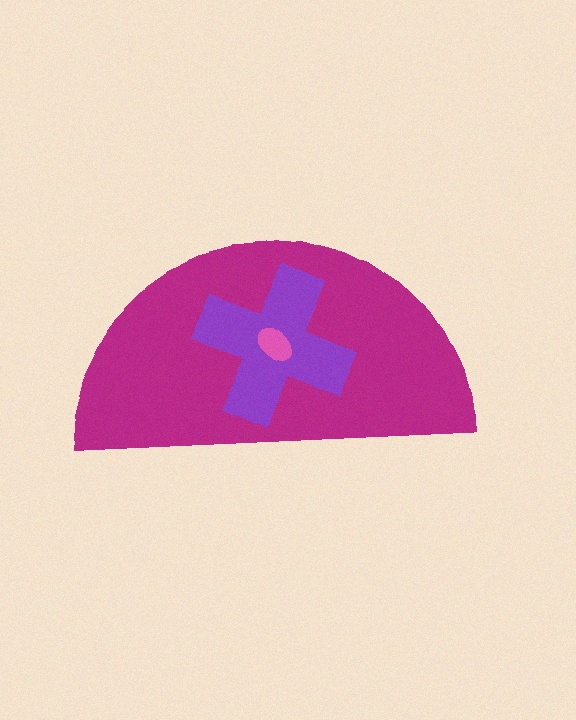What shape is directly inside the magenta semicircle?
The purple cross.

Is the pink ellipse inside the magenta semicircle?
Yes.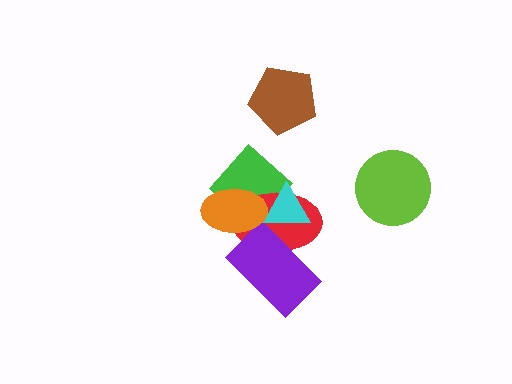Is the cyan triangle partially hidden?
Yes, it is partially covered by another shape.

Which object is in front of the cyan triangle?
The orange ellipse is in front of the cyan triangle.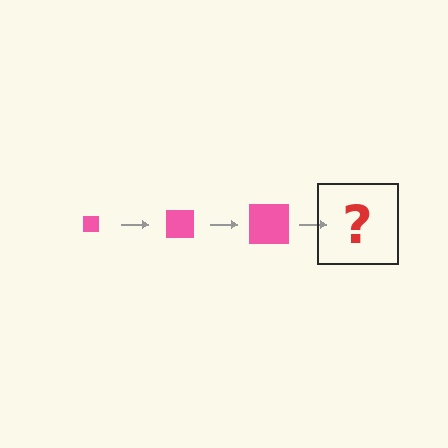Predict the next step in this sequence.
The next step is a pink square, larger than the previous one.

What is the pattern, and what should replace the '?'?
The pattern is that the square gets progressively larger each step. The '?' should be a pink square, larger than the previous one.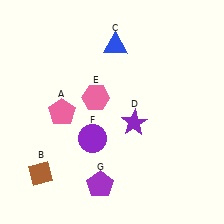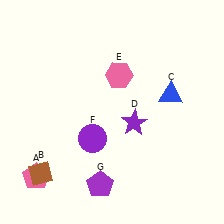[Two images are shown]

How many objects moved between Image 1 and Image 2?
3 objects moved between the two images.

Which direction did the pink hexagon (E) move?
The pink hexagon (E) moved right.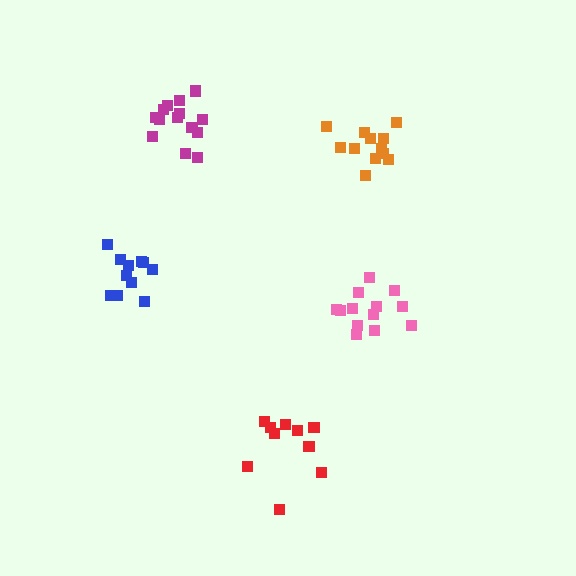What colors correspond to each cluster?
The clusters are colored: pink, blue, magenta, orange, red.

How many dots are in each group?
Group 1: 13 dots, Group 2: 11 dots, Group 3: 14 dots, Group 4: 12 dots, Group 5: 10 dots (60 total).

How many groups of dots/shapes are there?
There are 5 groups.